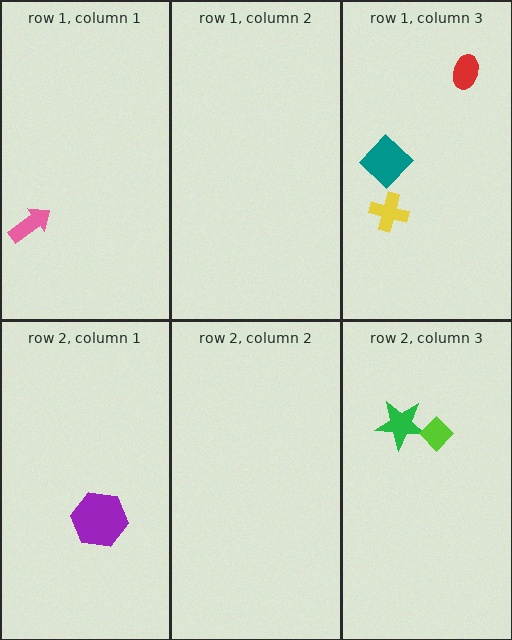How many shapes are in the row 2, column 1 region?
1.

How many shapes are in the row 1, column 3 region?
3.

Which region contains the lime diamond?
The row 2, column 3 region.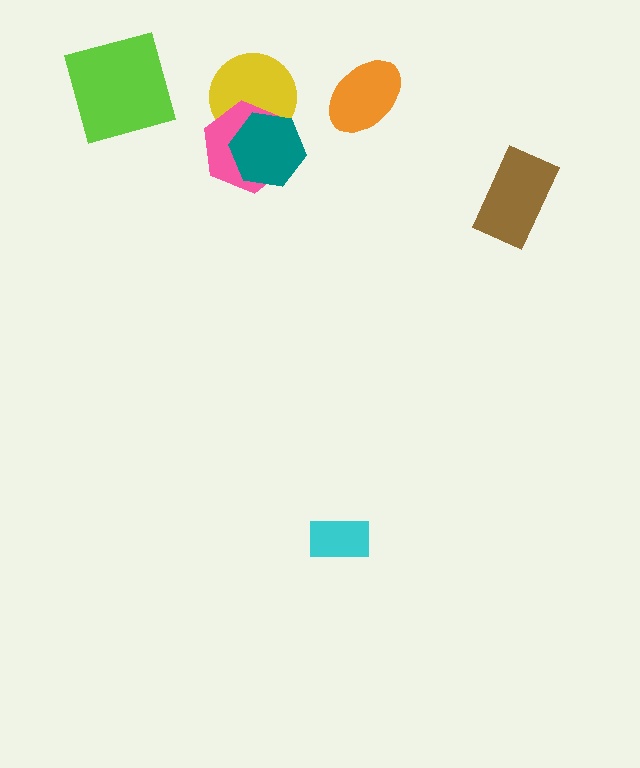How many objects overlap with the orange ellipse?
0 objects overlap with the orange ellipse.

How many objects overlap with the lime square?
0 objects overlap with the lime square.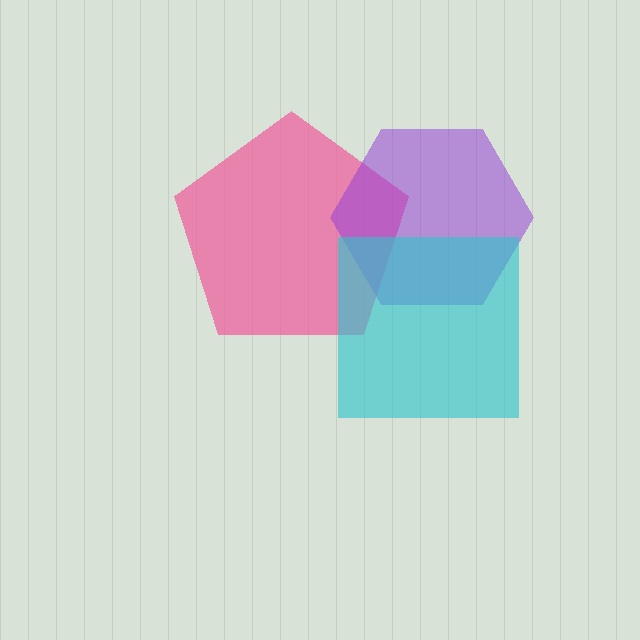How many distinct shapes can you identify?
There are 3 distinct shapes: a pink pentagon, a purple hexagon, a cyan square.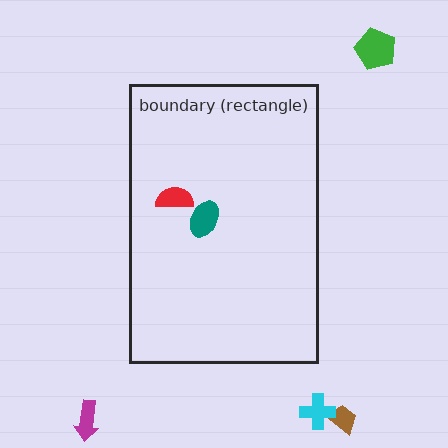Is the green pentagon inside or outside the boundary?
Outside.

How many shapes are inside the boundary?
2 inside, 4 outside.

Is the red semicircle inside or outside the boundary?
Inside.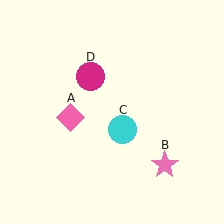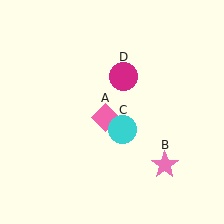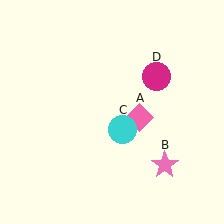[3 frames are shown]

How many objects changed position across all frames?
2 objects changed position: pink diamond (object A), magenta circle (object D).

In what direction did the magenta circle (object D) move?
The magenta circle (object D) moved right.